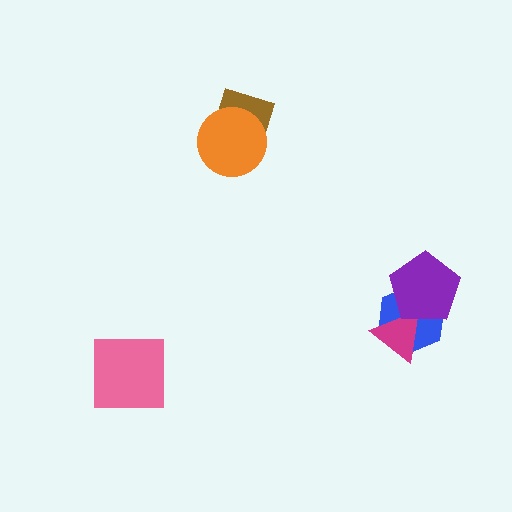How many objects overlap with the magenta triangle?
2 objects overlap with the magenta triangle.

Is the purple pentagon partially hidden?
No, no other shape covers it.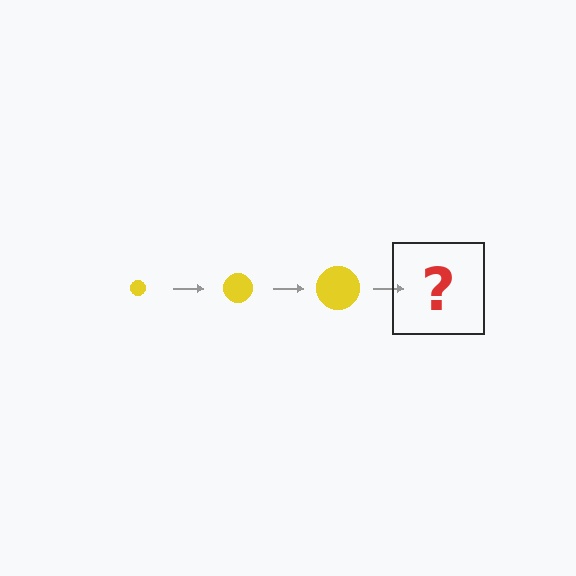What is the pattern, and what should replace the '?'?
The pattern is that the circle gets progressively larger each step. The '?' should be a yellow circle, larger than the previous one.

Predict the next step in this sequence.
The next step is a yellow circle, larger than the previous one.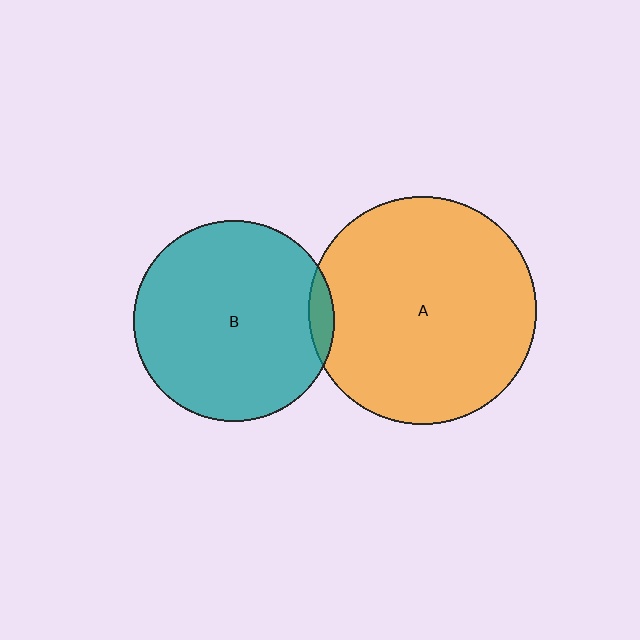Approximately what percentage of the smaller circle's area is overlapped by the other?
Approximately 5%.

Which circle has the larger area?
Circle A (orange).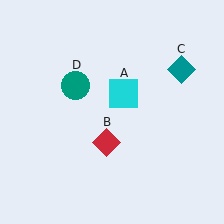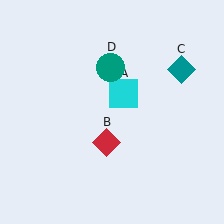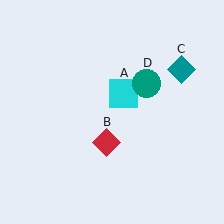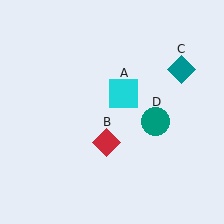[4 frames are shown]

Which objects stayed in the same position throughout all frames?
Cyan square (object A) and red diamond (object B) and teal diamond (object C) remained stationary.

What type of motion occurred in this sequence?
The teal circle (object D) rotated clockwise around the center of the scene.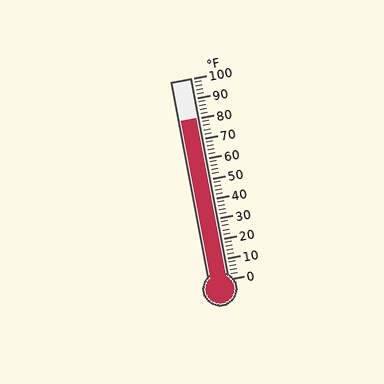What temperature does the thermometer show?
The thermometer shows approximately 80°F.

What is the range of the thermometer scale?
The thermometer scale ranges from 0°F to 100°F.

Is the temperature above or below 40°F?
The temperature is above 40°F.